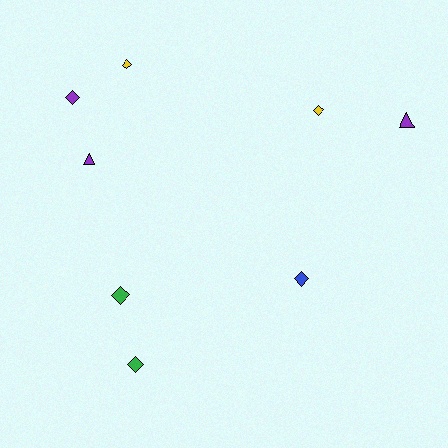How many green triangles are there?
There are no green triangles.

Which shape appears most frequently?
Diamond, with 6 objects.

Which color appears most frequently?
Purple, with 3 objects.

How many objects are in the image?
There are 8 objects.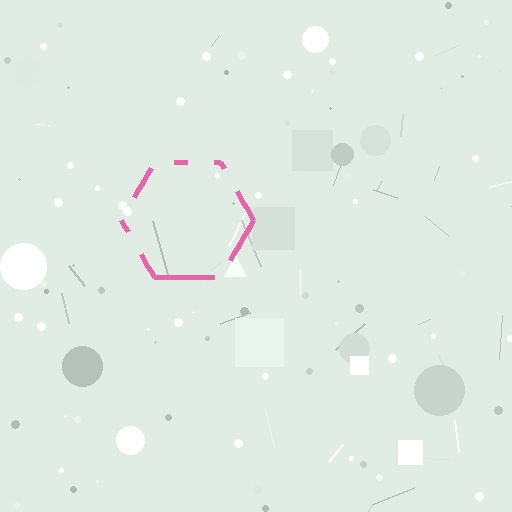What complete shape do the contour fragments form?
The contour fragments form a hexagon.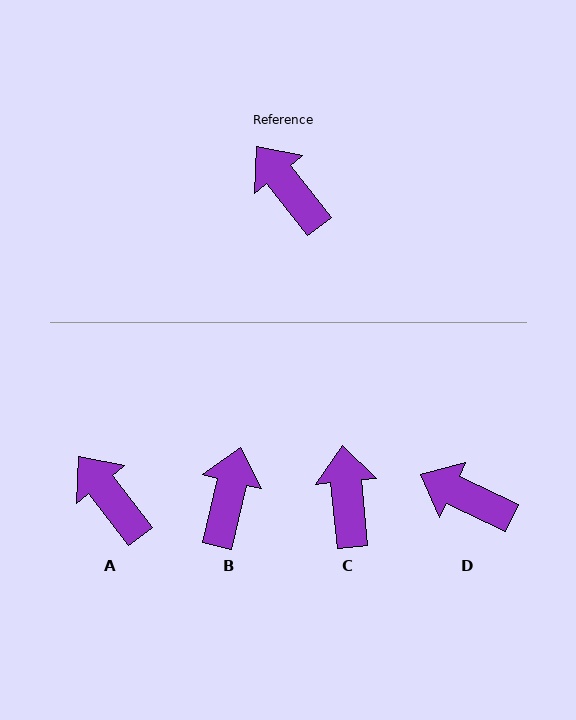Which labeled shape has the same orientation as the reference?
A.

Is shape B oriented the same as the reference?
No, it is off by about 51 degrees.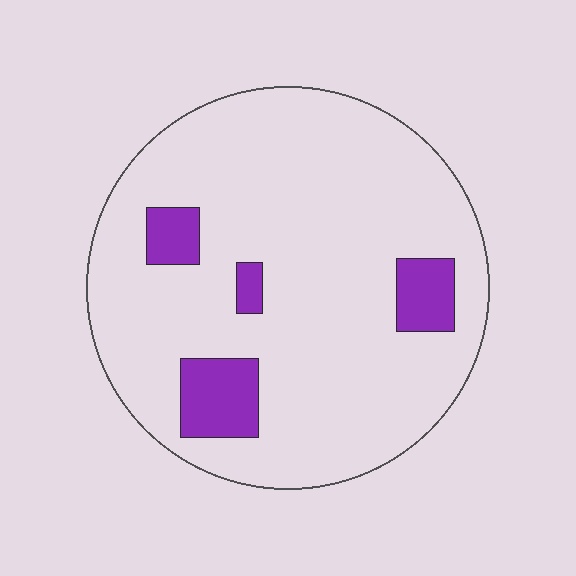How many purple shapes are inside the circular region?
4.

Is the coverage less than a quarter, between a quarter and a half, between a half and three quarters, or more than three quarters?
Less than a quarter.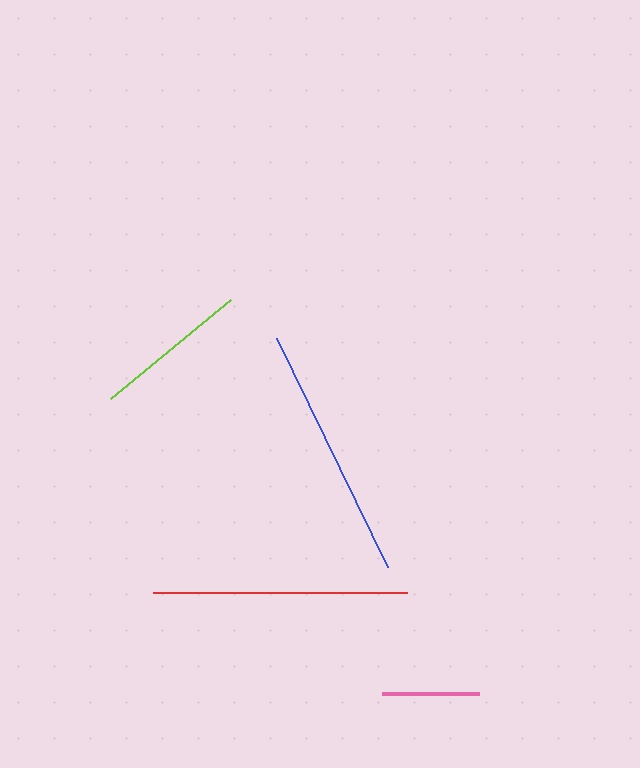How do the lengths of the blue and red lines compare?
The blue and red lines are approximately the same length.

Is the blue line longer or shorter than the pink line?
The blue line is longer than the pink line.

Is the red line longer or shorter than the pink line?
The red line is longer than the pink line.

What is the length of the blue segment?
The blue segment is approximately 255 pixels long.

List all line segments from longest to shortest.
From longest to shortest: blue, red, lime, pink.